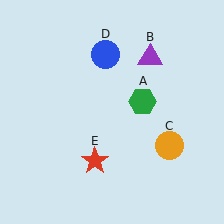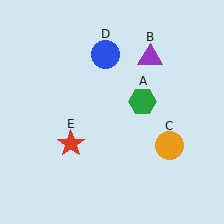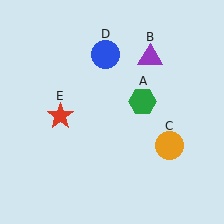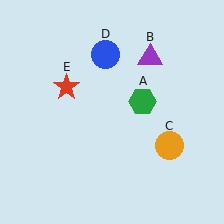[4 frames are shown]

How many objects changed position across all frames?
1 object changed position: red star (object E).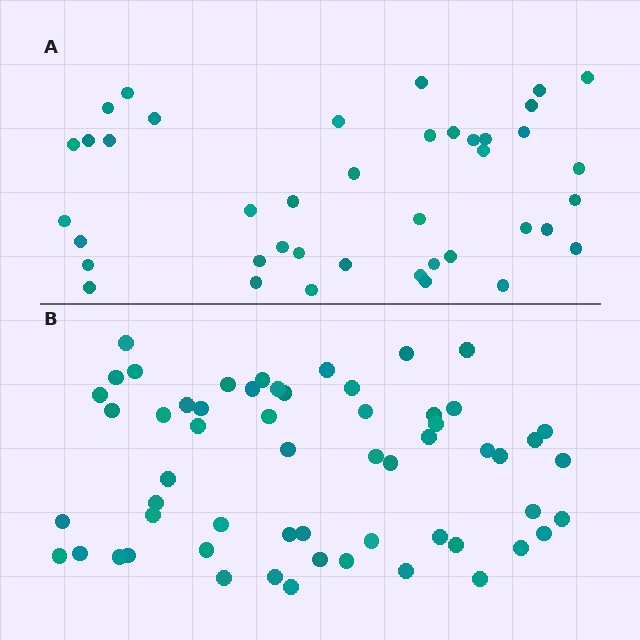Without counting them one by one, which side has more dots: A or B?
Region B (the bottom region) has more dots.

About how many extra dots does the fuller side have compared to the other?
Region B has approximately 15 more dots than region A.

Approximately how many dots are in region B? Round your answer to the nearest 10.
About 60 dots. (The exact count is 58, which rounds to 60.)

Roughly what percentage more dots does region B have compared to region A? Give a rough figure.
About 40% more.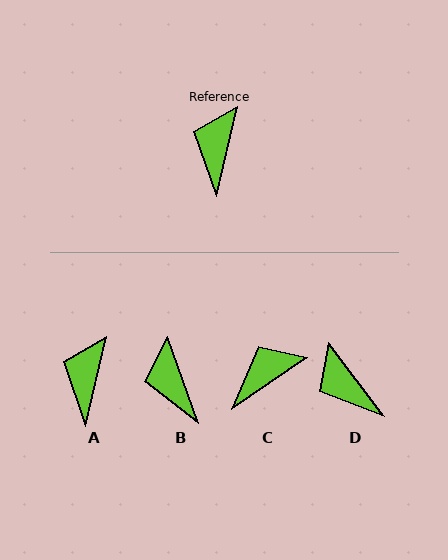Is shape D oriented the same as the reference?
No, it is off by about 50 degrees.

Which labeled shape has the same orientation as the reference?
A.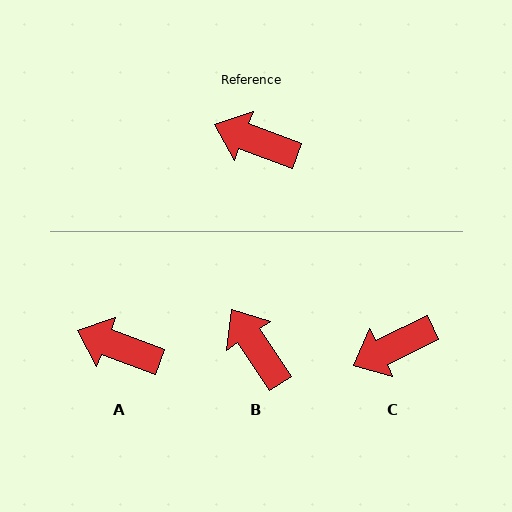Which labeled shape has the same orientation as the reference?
A.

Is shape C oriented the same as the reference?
No, it is off by about 46 degrees.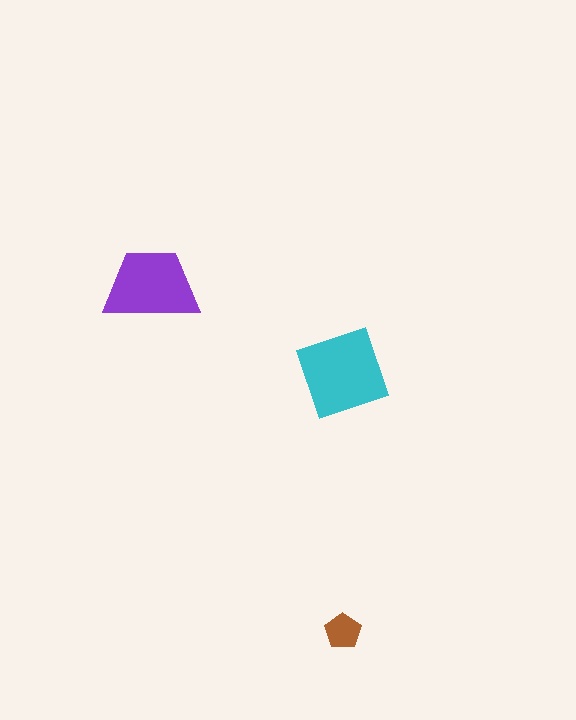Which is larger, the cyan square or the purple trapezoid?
The cyan square.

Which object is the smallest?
The brown pentagon.